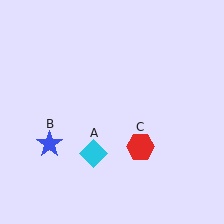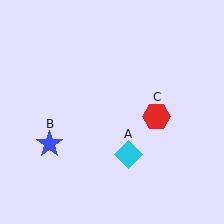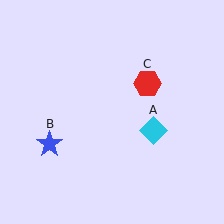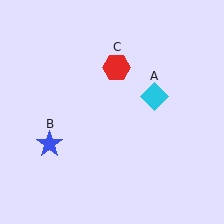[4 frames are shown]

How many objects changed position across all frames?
2 objects changed position: cyan diamond (object A), red hexagon (object C).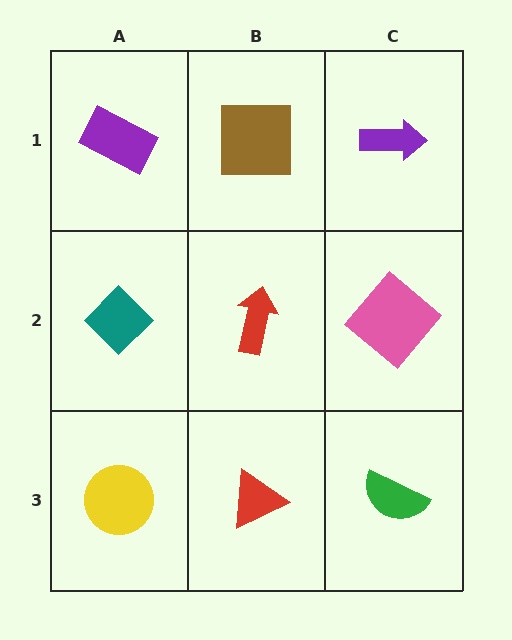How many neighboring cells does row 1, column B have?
3.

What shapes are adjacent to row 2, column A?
A purple rectangle (row 1, column A), a yellow circle (row 3, column A), a red arrow (row 2, column B).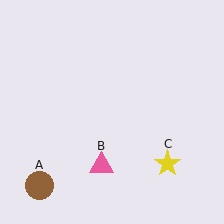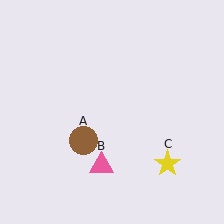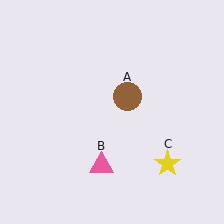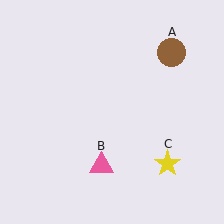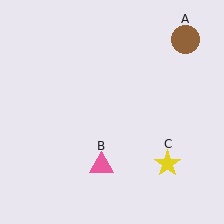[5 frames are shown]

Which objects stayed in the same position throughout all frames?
Pink triangle (object B) and yellow star (object C) remained stationary.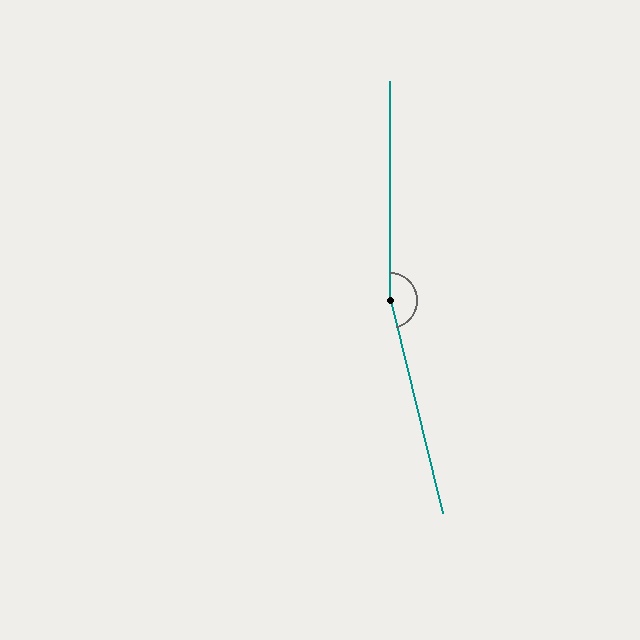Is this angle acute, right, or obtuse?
It is obtuse.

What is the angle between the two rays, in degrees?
Approximately 166 degrees.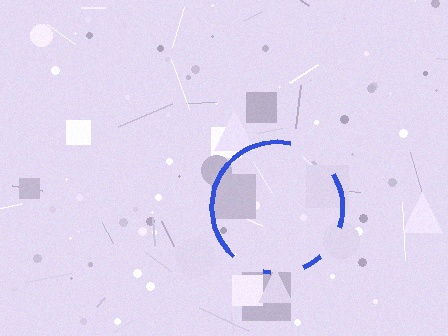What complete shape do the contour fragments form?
The contour fragments form a circle.